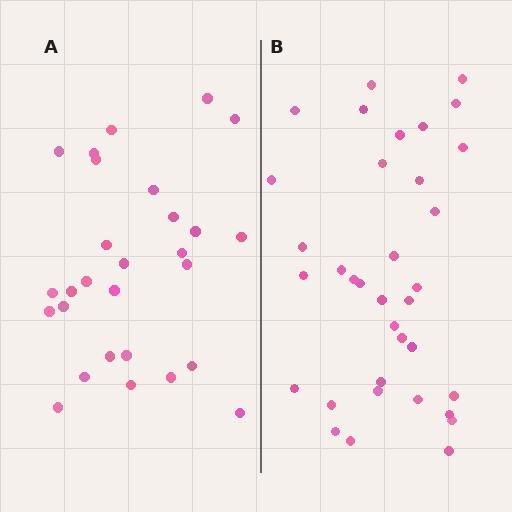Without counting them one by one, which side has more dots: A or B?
Region B (the right region) has more dots.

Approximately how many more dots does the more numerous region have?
Region B has roughly 8 or so more dots than region A.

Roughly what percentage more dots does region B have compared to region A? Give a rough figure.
About 25% more.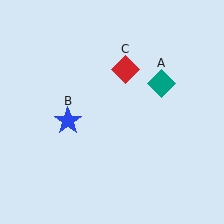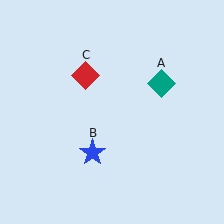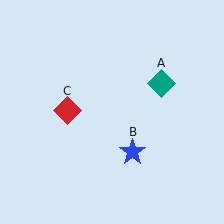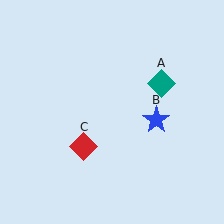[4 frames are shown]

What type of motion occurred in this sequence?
The blue star (object B), red diamond (object C) rotated counterclockwise around the center of the scene.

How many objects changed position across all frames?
2 objects changed position: blue star (object B), red diamond (object C).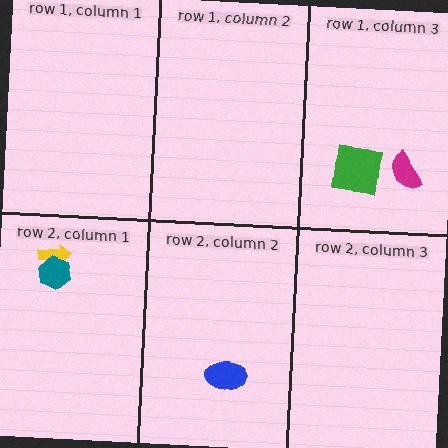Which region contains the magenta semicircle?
The row 1, column 3 region.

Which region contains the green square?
The row 1, column 3 region.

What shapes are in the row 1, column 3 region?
The green square, the magenta semicircle.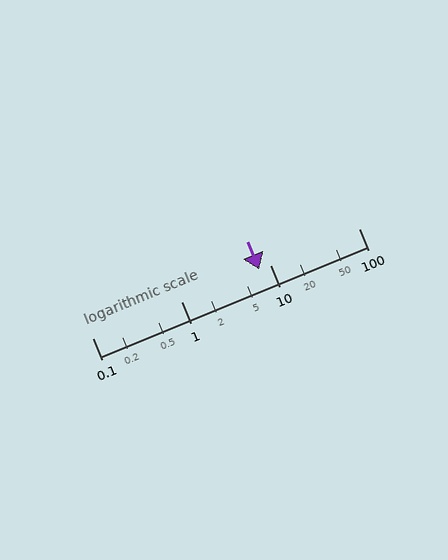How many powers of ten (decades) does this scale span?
The scale spans 3 decades, from 0.1 to 100.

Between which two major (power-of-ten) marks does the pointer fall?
The pointer is between 1 and 10.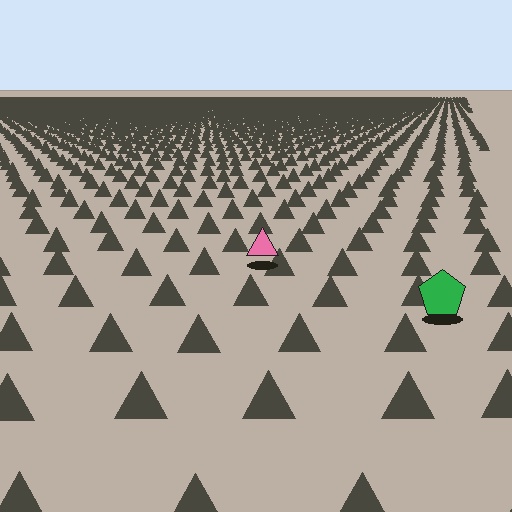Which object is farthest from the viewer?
The pink triangle is farthest from the viewer. It appears smaller and the ground texture around it is denser.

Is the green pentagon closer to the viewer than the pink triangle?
Yes. The green pentagon is closer — you can tell from the texture gradient: the ground texture is coarser near it.